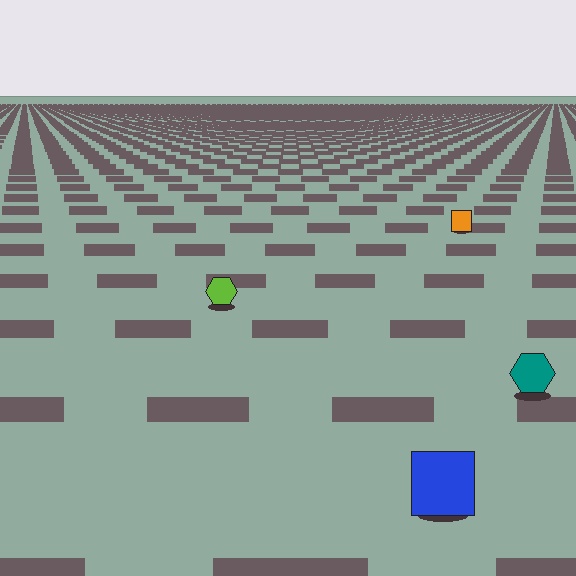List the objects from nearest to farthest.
From nearest to farthest: the blue square, the teal hexagon, the lime hexagon, the orange square.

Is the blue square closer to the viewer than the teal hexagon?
Yes. The blue square is closer — you can tell from the texture gradient: the ground texture is coarser near it.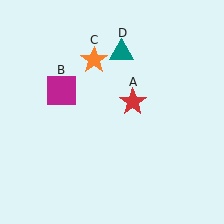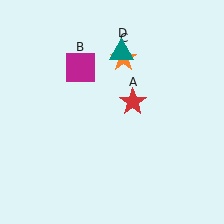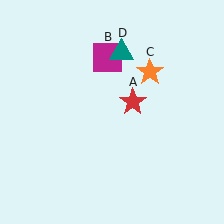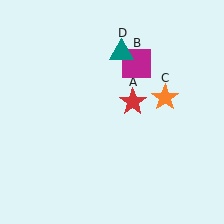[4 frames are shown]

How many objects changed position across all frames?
2 objects changed position: magenta square (object B), orange star (object C).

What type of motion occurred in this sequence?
The magenta square (object B), orange star (object C) rotated clockwise around the center of the scene.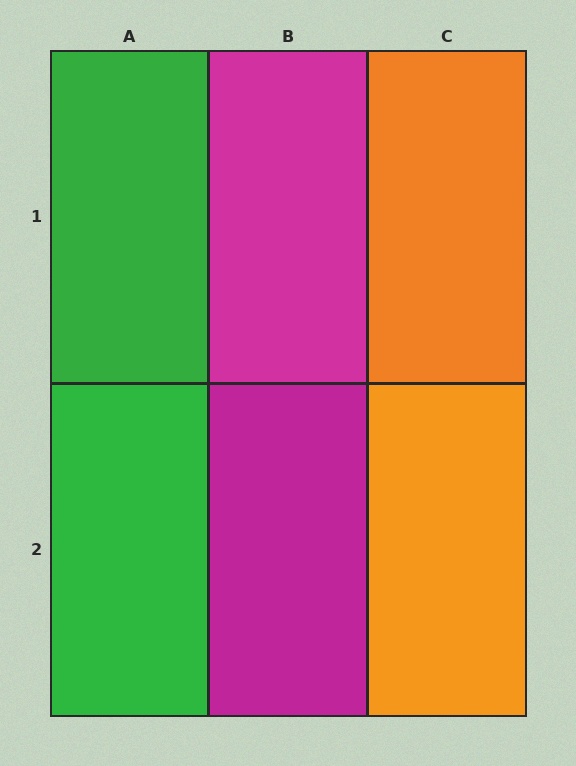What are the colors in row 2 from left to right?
Green, magenta, orange.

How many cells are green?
2 cells are green.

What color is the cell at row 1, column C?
Orange.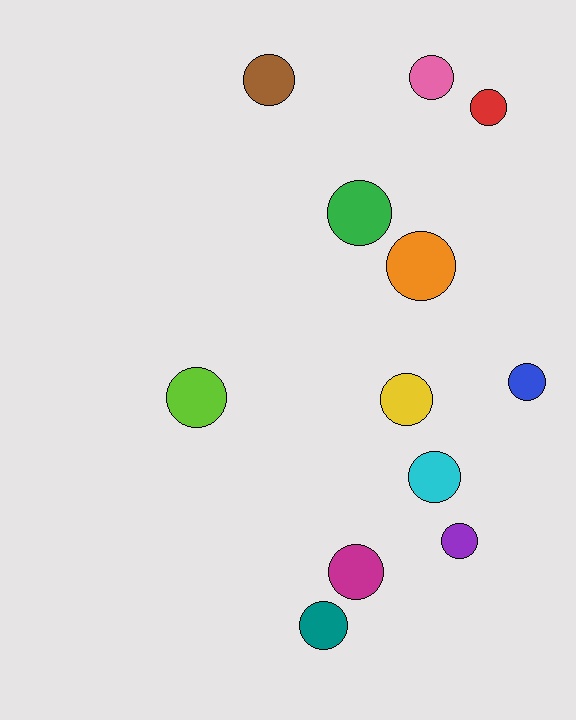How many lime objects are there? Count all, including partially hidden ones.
There is 1 lime object.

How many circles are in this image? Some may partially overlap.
There are 12 circles.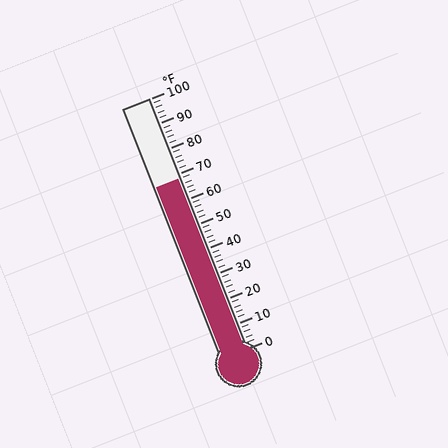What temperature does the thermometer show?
The thermometer shows approximately 68°F.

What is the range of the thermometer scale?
The thermometer scale ranges from 0°F to 100°F.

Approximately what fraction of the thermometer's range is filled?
The thermometer is filled to approximately 70% of its range.